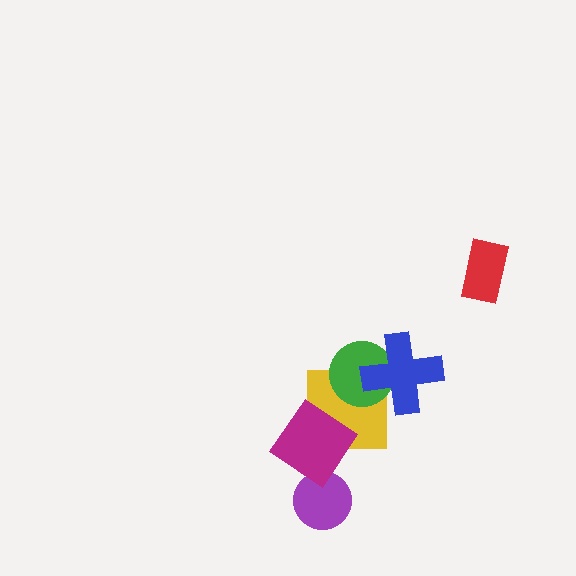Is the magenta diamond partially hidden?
No, no other shape covers it.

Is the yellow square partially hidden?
Yes, it is partially covered by another shape.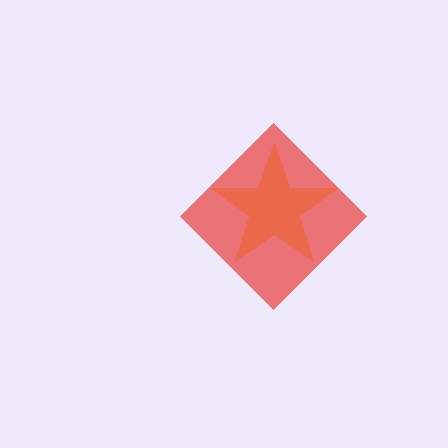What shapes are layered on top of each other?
The layered shapes are: a yellow star, a red diamond.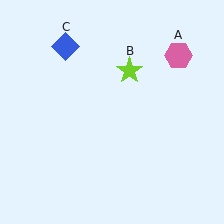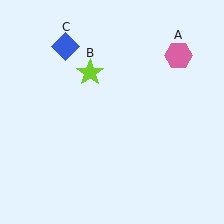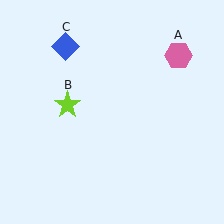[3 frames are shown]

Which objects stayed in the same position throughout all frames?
Pink hexagon (object A) and blue diamond (object C) remained stationary.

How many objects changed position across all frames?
1 object changed position: lime star (object B).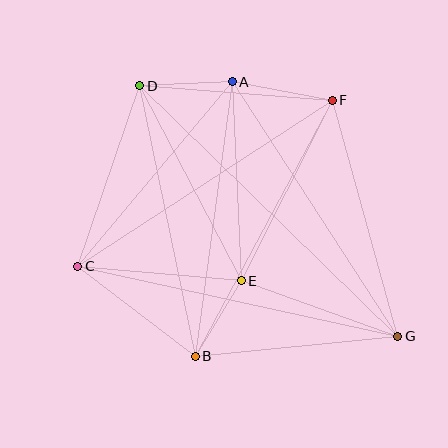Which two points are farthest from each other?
Points D and G are farthest from each other.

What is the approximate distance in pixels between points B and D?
The distance between B and D is approximately 276 pixels.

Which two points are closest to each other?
Points B and E are closest to each other.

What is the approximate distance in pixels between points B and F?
The distance between B and F is approximately 290 pixels.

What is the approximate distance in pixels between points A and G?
The distance between A and G is approximately 303 pixels.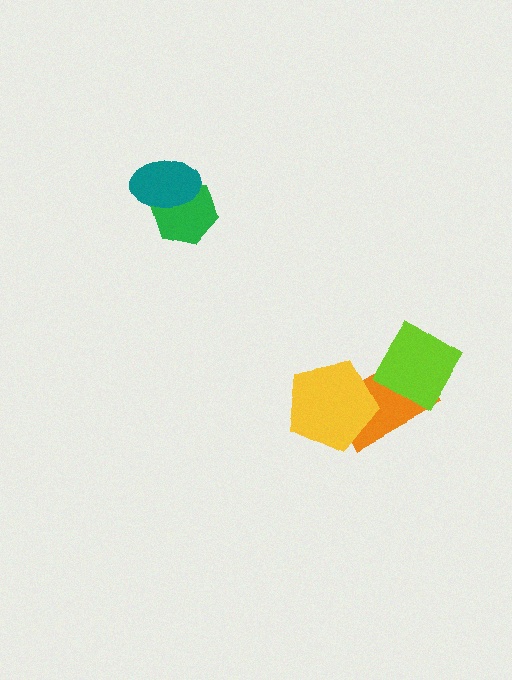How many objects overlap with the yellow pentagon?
1 object overlaps with the yellow pentagon.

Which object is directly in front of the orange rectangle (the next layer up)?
The yellow pentagon is directly in front of the orange rectangle.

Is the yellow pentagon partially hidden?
No, no other shape covers it.